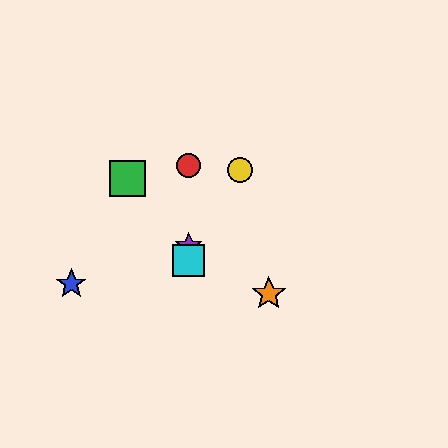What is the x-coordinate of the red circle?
The red circle is at x≈189.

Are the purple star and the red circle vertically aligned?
Yes, both are at x≈189.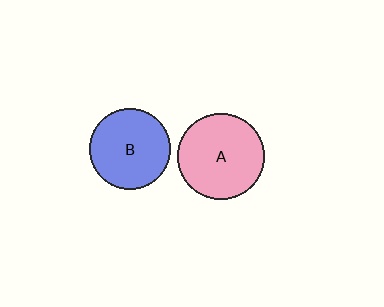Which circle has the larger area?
Circle A (pink).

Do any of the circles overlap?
No, none of the circles overlap.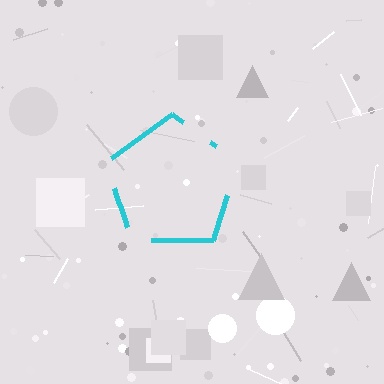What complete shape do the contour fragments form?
The contour fragments form a pentagon.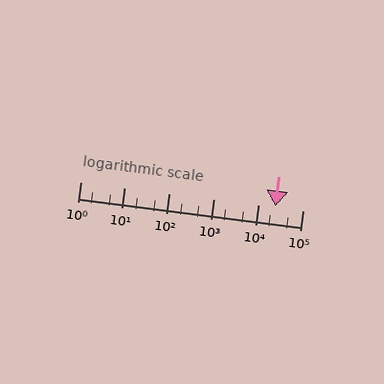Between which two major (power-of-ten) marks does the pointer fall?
The pointer is between 10000 and 100000.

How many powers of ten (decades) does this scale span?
The scale spans 5 decades, from 1 to 100000.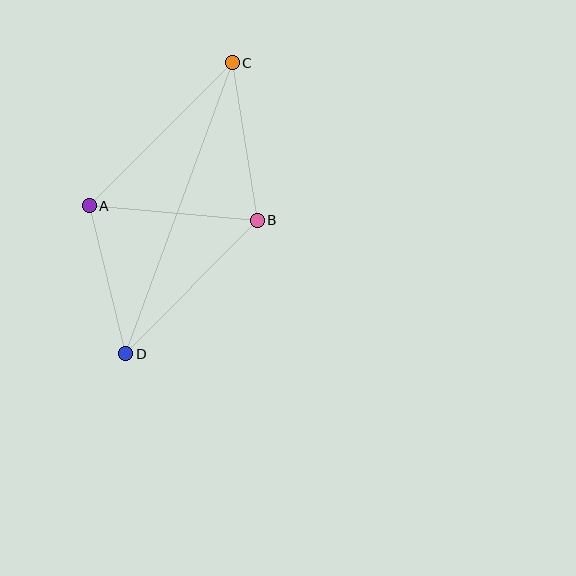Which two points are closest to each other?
Points A and D are closest to each other.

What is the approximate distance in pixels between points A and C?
The distance between A and C is approximately 202 pixels.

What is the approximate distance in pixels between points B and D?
The distance between B and D is approximately 187 pixels.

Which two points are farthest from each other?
Points C and D are farthest from each other.